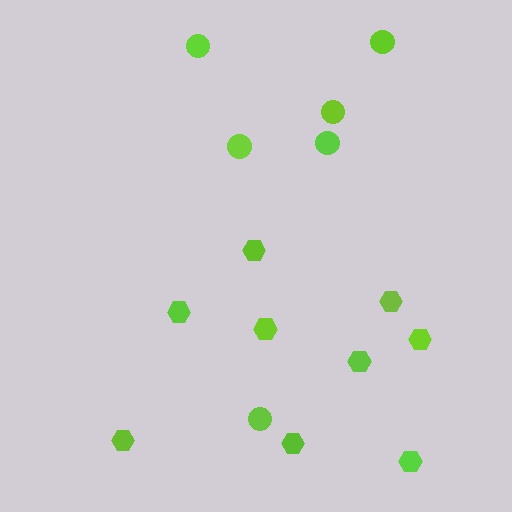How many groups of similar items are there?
There are 2 groups: one group of hexagons (9) and one group of circles (6).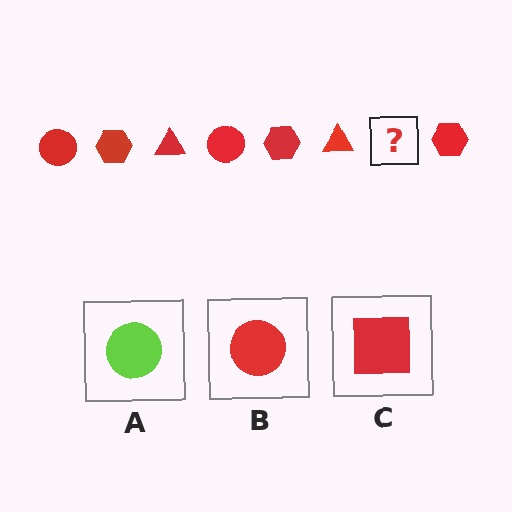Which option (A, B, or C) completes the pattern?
B.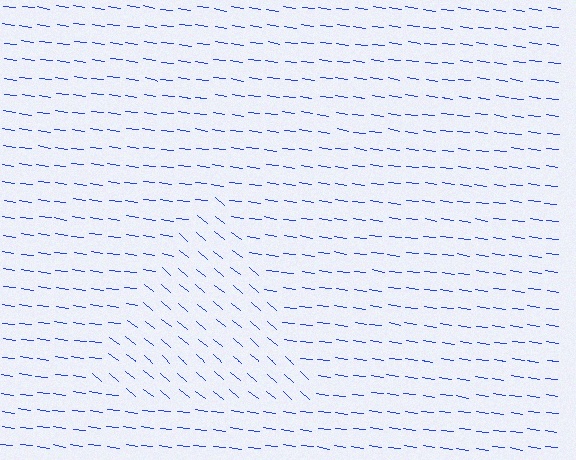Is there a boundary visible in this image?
Yes, there is a texture boundary formed by a change in line orientation.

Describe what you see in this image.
The image is filled with small blue line segments. A triangle region in the image has lines oriented differently from the surrounding lines, creating a visible texture boundary.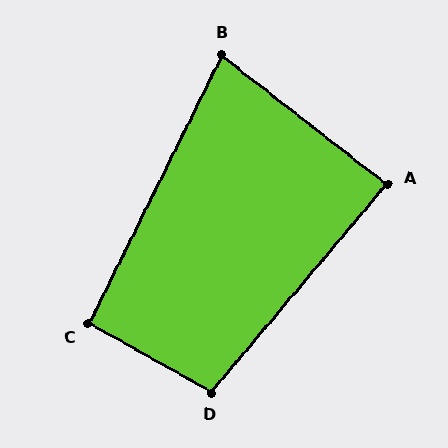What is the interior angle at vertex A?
Approximately 87 degrees (approximately right).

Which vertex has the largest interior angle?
D, at approximately 101 degrees.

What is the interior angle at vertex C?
Approximately 93 degrees (approximately right).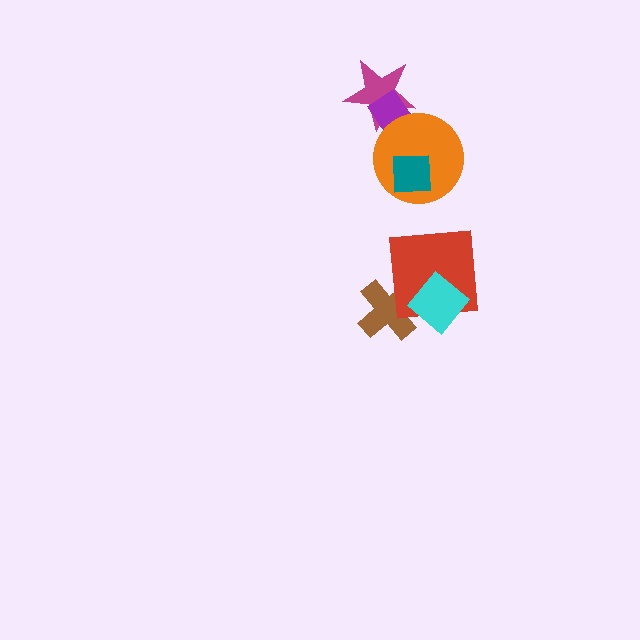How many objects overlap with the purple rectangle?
2 objects overlap with the purple rectangle.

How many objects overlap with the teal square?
1 object overlaps with the teal square.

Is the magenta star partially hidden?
Yes, it is partially covered by another shape.